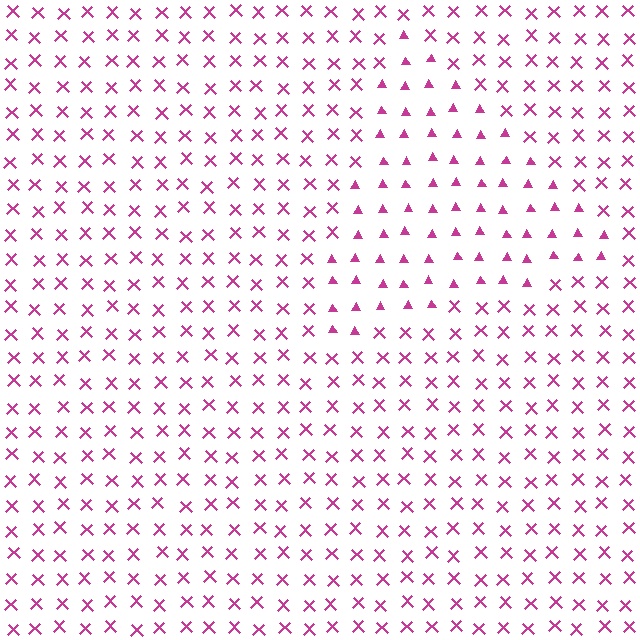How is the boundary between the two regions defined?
The boundary is defined by a change in element shape: triangles inside vs. X marks outside. All elements share the same color and spacing.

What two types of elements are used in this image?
The image uses triangles inside the triangle region and X marks outside it.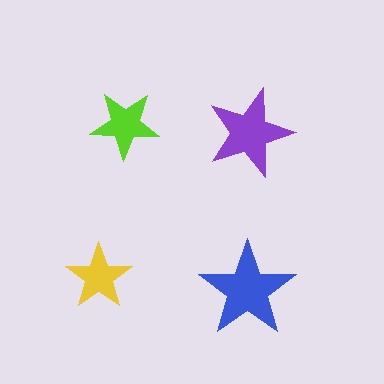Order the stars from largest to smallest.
the blue one, the purple one, the lime one, the yellow one.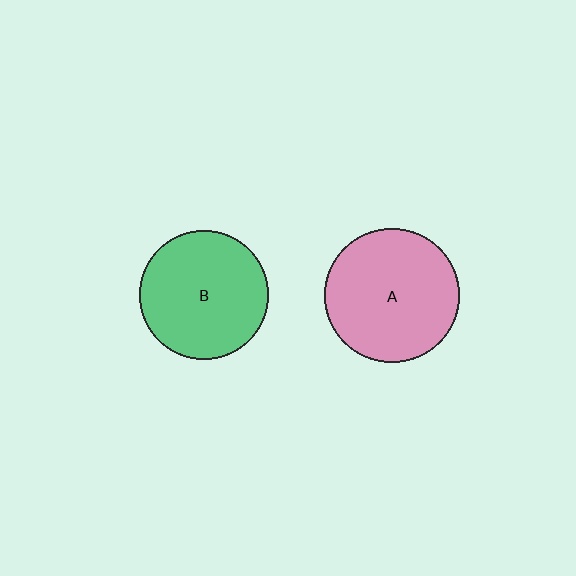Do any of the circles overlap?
No, none of the circles overlap.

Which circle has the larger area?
Circle A (pink).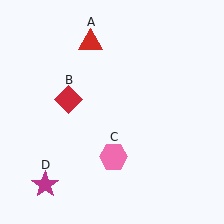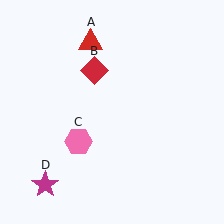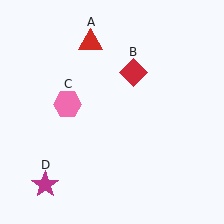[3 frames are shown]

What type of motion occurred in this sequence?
The red diamond (object B), pink hexagon (object C) rotated clockwise around the center of the scene.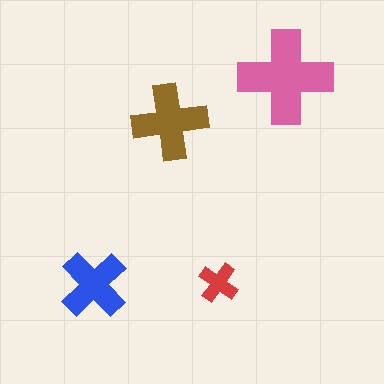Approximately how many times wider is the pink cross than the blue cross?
About 1.5 times wider.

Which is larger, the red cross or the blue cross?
The blue one.